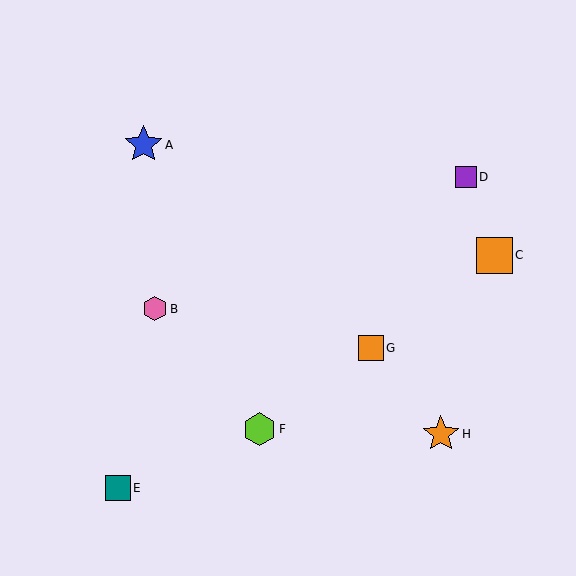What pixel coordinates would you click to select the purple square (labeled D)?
Click at (466, 177) to select the purple square D.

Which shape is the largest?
The blue star (labeled A) is the largest.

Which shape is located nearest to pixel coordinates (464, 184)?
The purple square (labeled D) at (466, 177) is nearest to that location.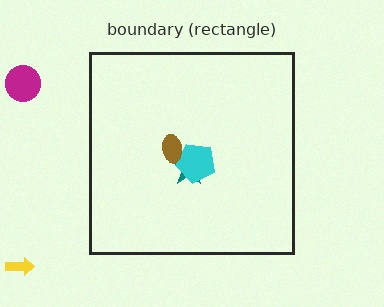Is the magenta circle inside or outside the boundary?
Outside.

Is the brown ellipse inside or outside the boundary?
Inside.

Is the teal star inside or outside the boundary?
Inside.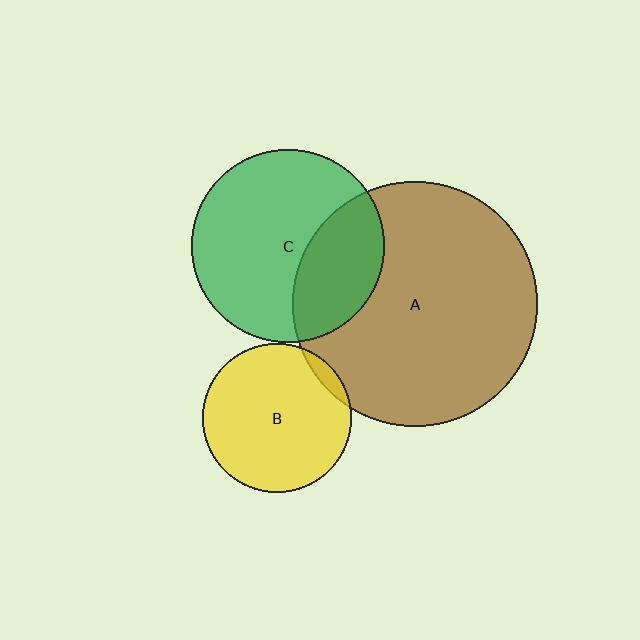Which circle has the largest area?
Circle A (brown).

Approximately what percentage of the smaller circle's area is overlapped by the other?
Approximately 5%.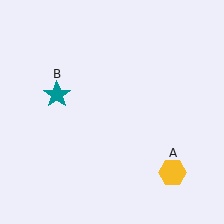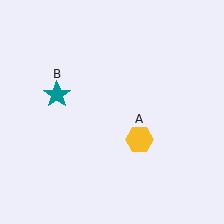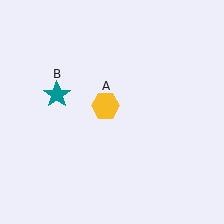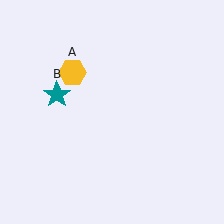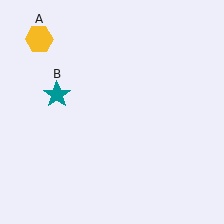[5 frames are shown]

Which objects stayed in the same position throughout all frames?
Teal star (object B) remained stationary.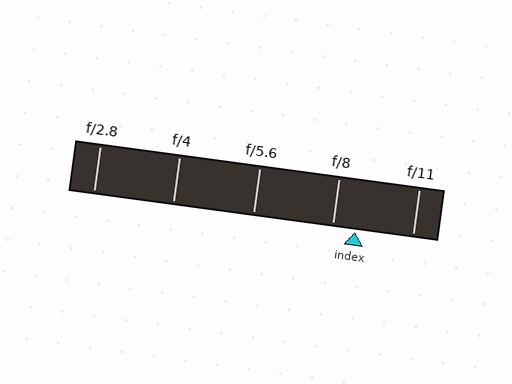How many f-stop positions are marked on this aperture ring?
There are 5 f-stop positions marked.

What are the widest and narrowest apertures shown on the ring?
The widest aperture shown is f/2.8 and the narrowest is f/11.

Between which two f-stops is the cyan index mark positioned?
The index mark is between f/8 and f/11.